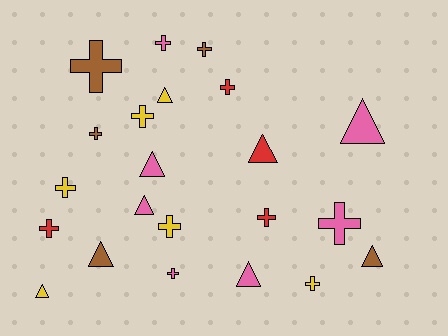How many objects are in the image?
There are 22 objects.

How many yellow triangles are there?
There are 2 yellow triangles.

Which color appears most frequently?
Pink, with 7 objects.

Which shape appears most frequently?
Cross, with 13 objects.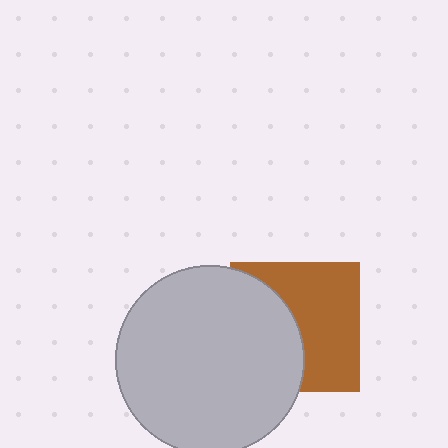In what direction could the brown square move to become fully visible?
The brown square could move right. That would shift it out from behind the light gray circle entirely.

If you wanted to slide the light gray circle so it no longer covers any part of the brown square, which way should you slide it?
Slide it left — that is the most direct way to separate the two shapes.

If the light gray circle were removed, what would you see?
You would see the complete brown square.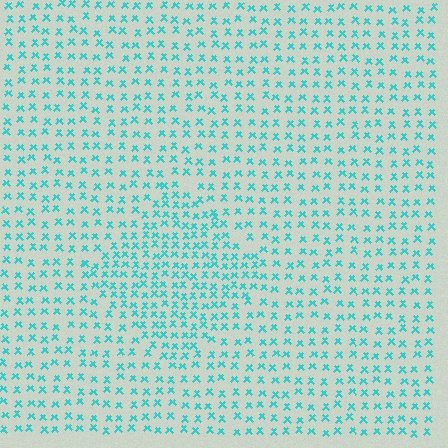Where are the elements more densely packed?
The elements are more densely packed inside the diamond boundary.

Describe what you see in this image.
The image contains small cyan elements arranged at two different densities. A diamond-shaped region is visible where the elements are more densely packed than the surrounding area.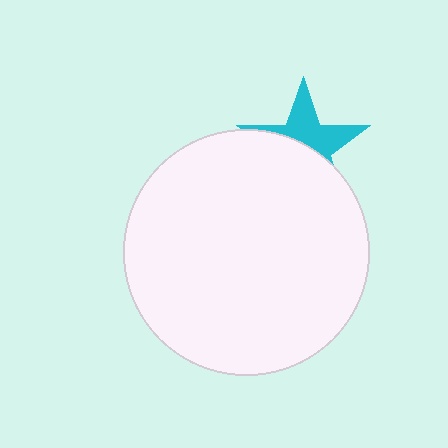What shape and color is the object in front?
The object in front is a white circle.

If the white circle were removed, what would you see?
You would see the complete cyan star.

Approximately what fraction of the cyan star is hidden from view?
Roughly 55% of the cyan star is hidden behind the white circle.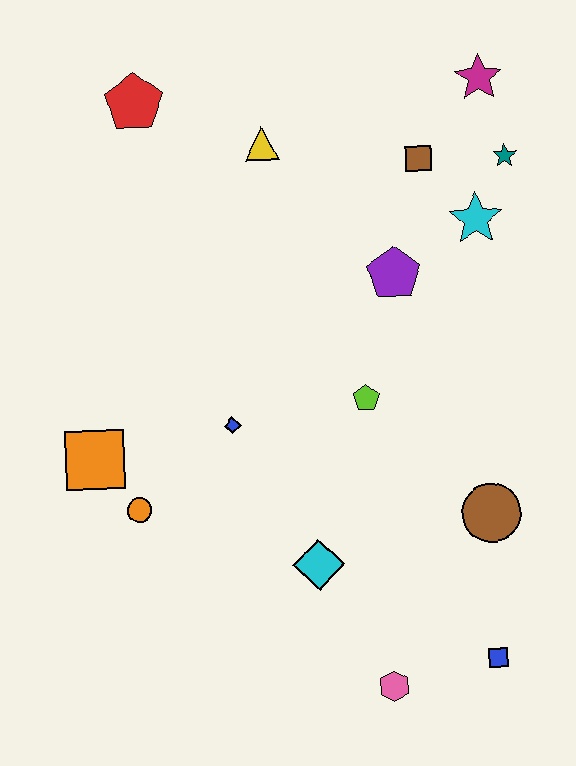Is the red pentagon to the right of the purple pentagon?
No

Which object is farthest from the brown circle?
The red pentagon is farthest from the brown circle.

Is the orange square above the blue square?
Yes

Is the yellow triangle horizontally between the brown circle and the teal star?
No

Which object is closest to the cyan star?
The teal star is closest to the cyan star.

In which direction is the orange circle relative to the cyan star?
The orange circle is to the left of the cyan star.